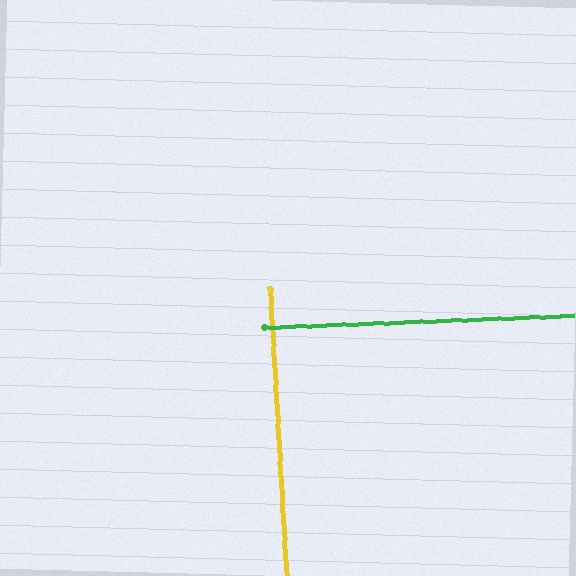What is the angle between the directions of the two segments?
Approximately 89 degrees.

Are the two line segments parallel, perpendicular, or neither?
Perpendicular — they meet at approximately 89°.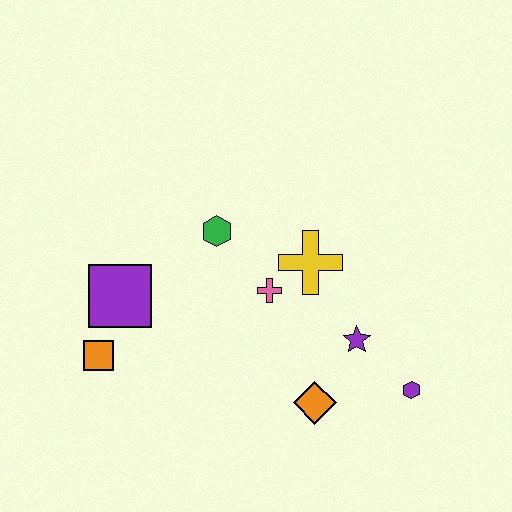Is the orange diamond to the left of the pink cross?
No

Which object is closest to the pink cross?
The yellow cross is closest to the pink cross.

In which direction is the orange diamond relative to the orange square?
The orange diamond is to the right of the orange square.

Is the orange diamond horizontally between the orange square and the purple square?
No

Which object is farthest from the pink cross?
The orange square is farthest from the pink cross.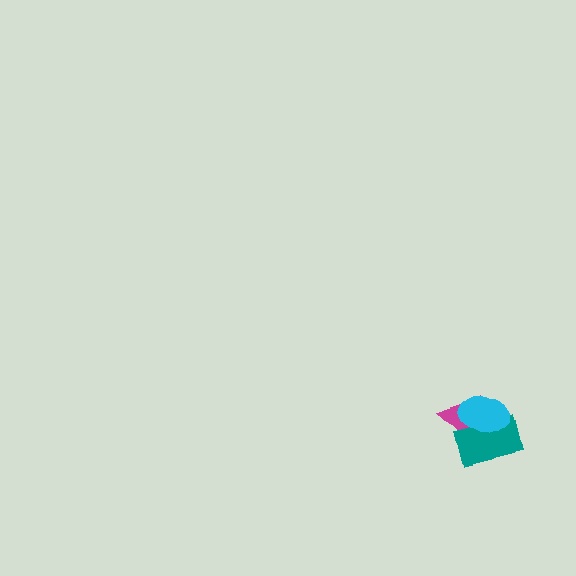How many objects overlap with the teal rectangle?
2 objects overlap with the teal rectangle.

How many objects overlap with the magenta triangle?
2 objects overlap with the magenta triangle.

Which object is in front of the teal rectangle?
The cyan ellipse is in front of the teal rectangle.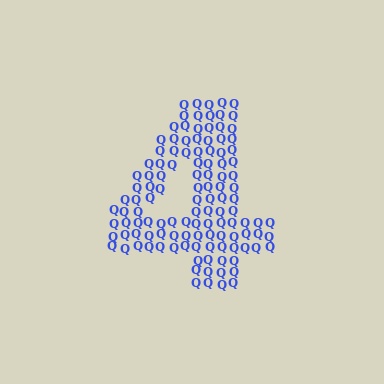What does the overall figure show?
The overall figure shows the digit 4.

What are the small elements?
The small elements are letter Q's.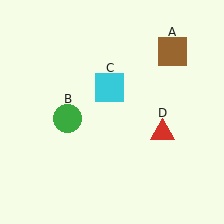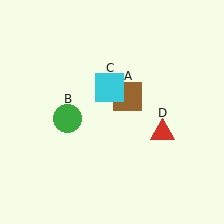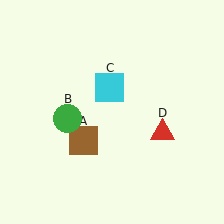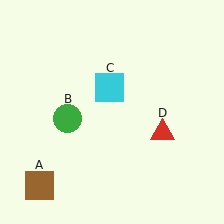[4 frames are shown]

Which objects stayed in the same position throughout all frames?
Green circle (object B) and cyan square (object C) and red triangle (object D) remained stationary.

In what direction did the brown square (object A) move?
The brown square (object A) moved down and to the left.